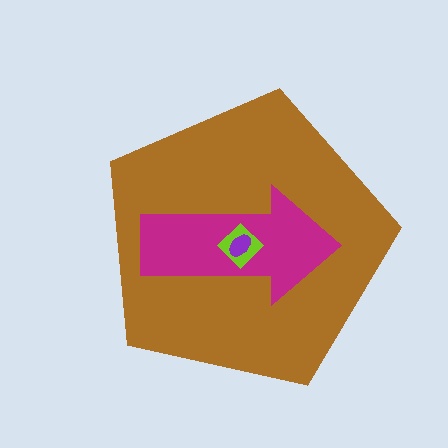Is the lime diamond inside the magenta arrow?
Yes.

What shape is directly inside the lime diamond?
The purple ellipse.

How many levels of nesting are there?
4.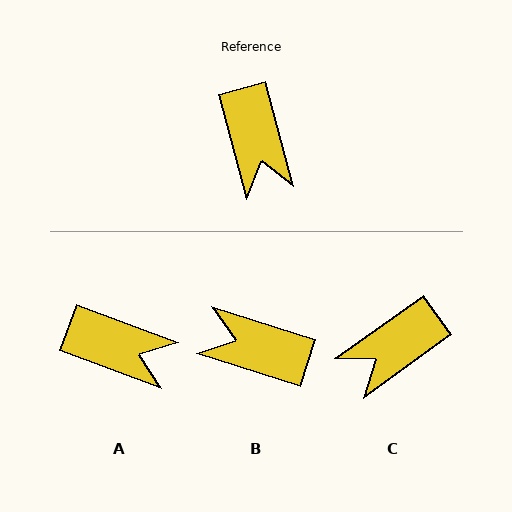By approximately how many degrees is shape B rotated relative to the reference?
Approximately 122 degrees clockwise.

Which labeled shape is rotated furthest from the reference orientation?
B, about 122 degrees away.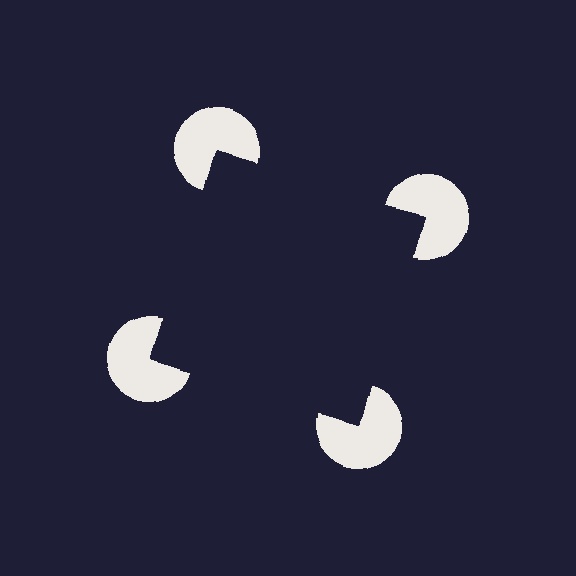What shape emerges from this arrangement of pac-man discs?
An illusory square — its edges are inferred from the aligned wedge cuts in the pac-man discs, not physically drawn.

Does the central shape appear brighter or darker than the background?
It typically appears slightly darker than the background, even though no actual brightness change is drawn.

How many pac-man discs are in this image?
There are 4 — one at each vertex of the illusory square.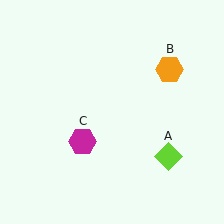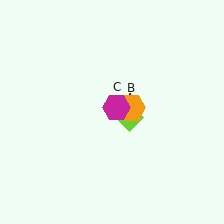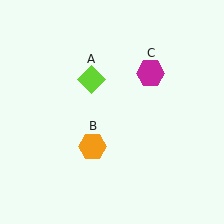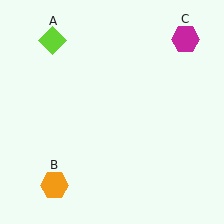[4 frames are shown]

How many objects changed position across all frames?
3 objects changed position: lime diamond (object A), orange hexagon (object B), magenta hexagon (object C).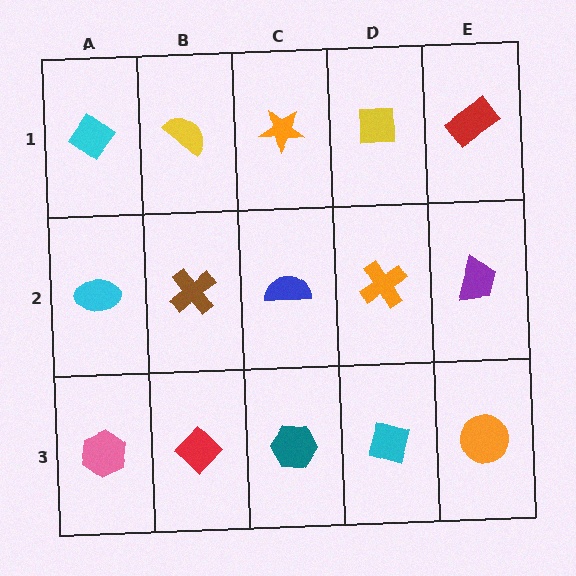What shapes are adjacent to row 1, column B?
A brown cross (row 2, column B), a cyan diamond (row 1, column A), an orange star (row 1, column C).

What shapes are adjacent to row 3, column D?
An orange cross (row 2, column D), a teal hexagon (row 3, column C), an orange circle (row 3, column E).